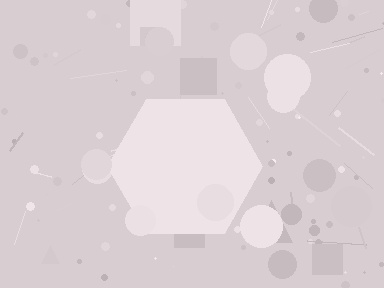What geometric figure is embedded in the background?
A hexagon is embedded in the background.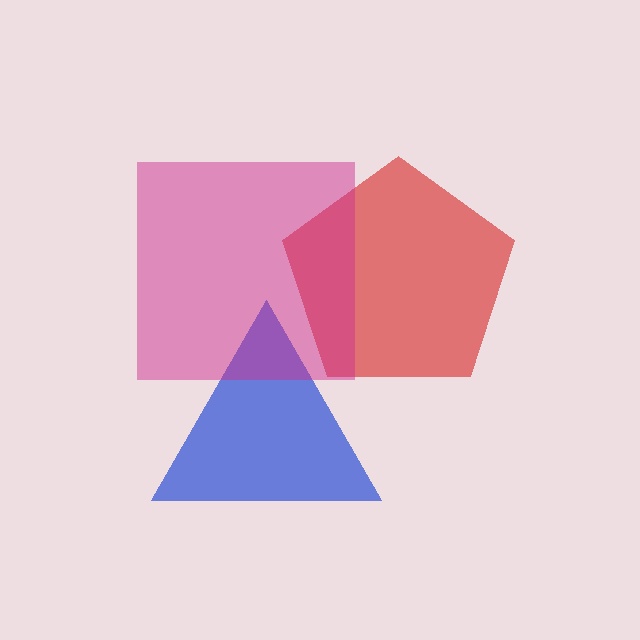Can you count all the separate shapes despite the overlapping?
Yes, there are 3 separate shapes.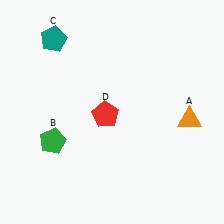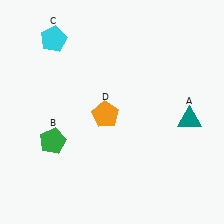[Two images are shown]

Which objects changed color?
A changed from orange to teal. C changed from teal to cyan. D changed from red to orange.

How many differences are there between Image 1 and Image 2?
There are 3 differences between the two images.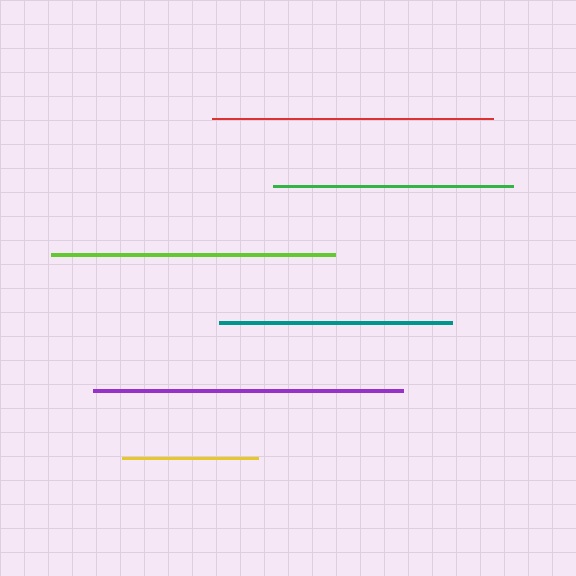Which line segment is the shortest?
The yellow line is the shortest at approximately 135 pixels.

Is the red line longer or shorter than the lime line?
The lime line is longer than the red line.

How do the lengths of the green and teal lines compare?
The green and teal lines are approximately the same length.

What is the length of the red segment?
The red segment is approximately 281 pixels long.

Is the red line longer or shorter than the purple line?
The purple line is longer than the red line.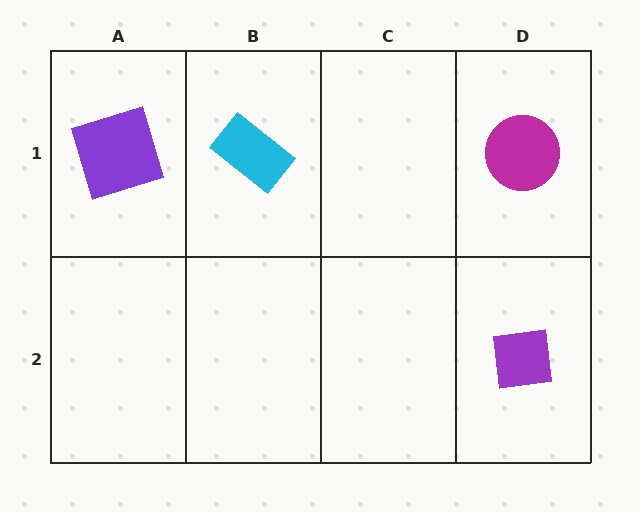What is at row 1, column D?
A magenta circle.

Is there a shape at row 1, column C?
No, that cell is empty.